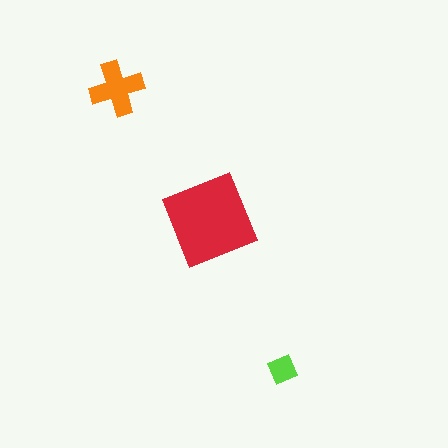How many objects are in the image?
There are 3 objects in the image.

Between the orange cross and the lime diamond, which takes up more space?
The orange cross.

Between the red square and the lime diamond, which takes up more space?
The red square.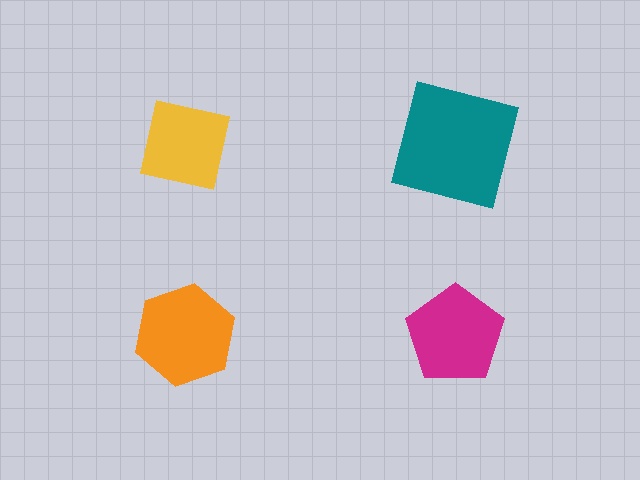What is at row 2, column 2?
A magenta pentagon.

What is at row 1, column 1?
A yellow square.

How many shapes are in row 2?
2 shapes.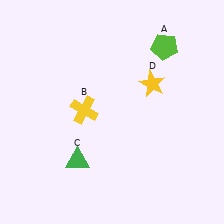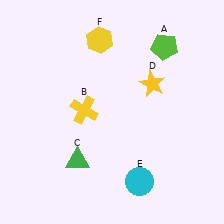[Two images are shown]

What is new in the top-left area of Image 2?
A yellow hexagon (F) was added in the top-left area of Image 2.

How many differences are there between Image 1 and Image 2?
There are 2 differences between the two images.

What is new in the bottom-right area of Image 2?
A cyan circle (E) was added in the bottom-right area of Image 2.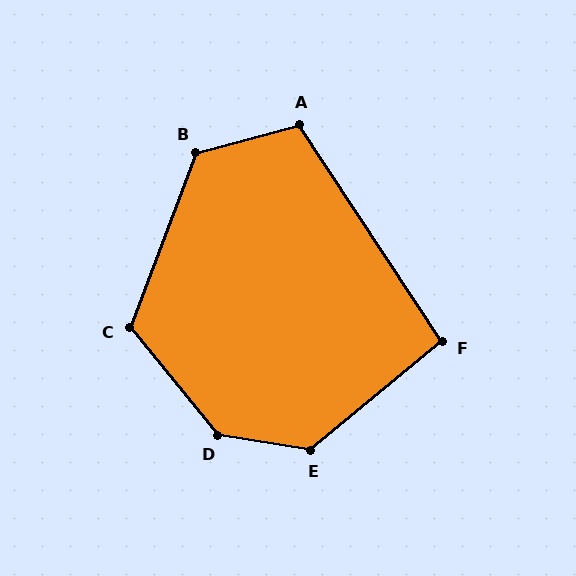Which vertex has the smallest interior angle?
F, at approximately 96 degrees.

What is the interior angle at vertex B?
Approximately 126 degrees (obtuse).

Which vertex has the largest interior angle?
D, at approximately 138 degrees.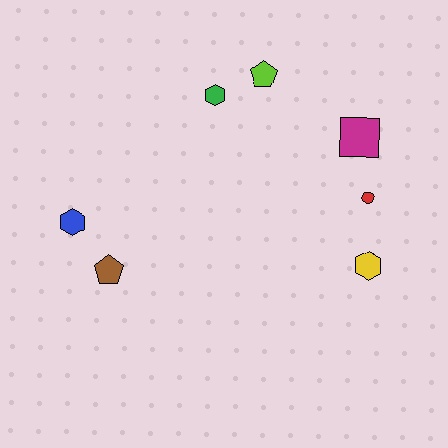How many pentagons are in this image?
There are 2 pentagons.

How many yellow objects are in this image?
There is 1 yellow object.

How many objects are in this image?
There are 7 objects.